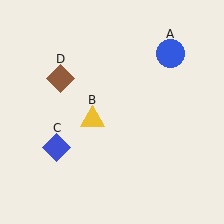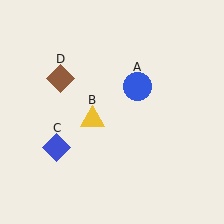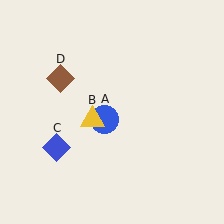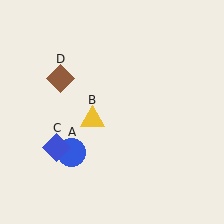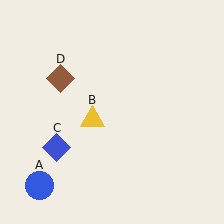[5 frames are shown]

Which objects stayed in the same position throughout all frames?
Yellow triangle (object B) and blue diamond (object C) and brown diamond (object D) remained stationary.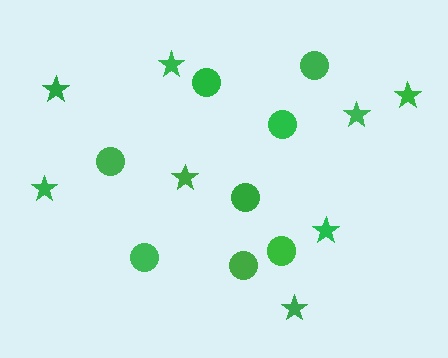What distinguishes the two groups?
There are 2 groups: one group of circles (8) and one group of stars (8).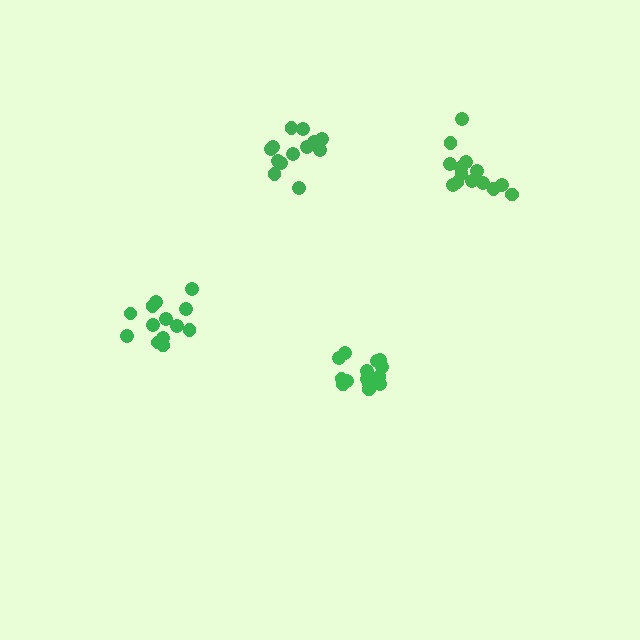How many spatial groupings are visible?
There are 4 spatial groupings.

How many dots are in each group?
Group 1: 14 dots, Group 2: 13 dots, Group 3: 15 dots, Group 4: 13 dots (55 total).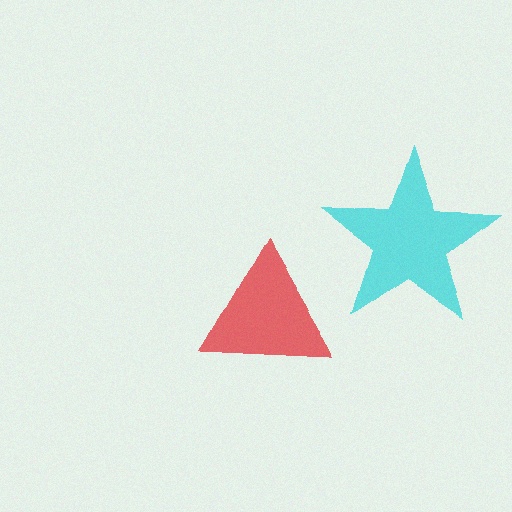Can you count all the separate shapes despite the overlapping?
Yes, there are 2 separate shapes.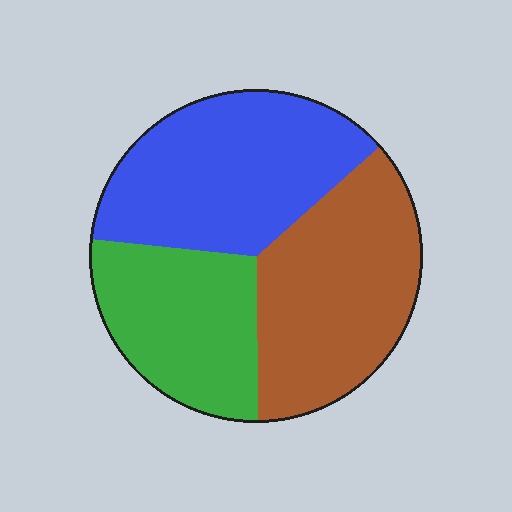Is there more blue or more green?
Blue.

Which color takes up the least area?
Green, at roughly 25%.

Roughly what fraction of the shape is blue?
Blue takes up between a third and a half of the shape.